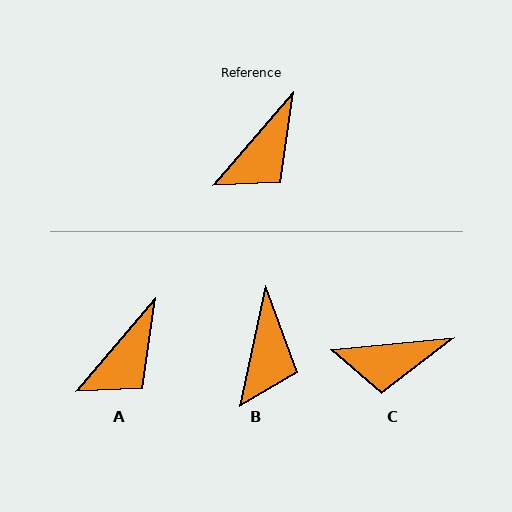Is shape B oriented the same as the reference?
No, it is off by about 28 degrees.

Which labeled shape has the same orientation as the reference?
A.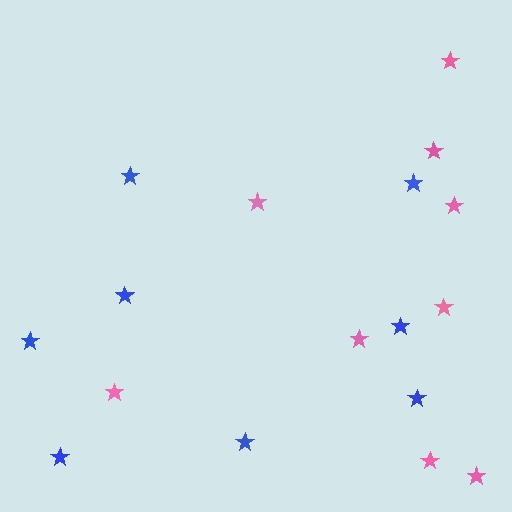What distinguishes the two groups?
There are 2 groups: one group of blue stars (8) and one group of pink stars (9).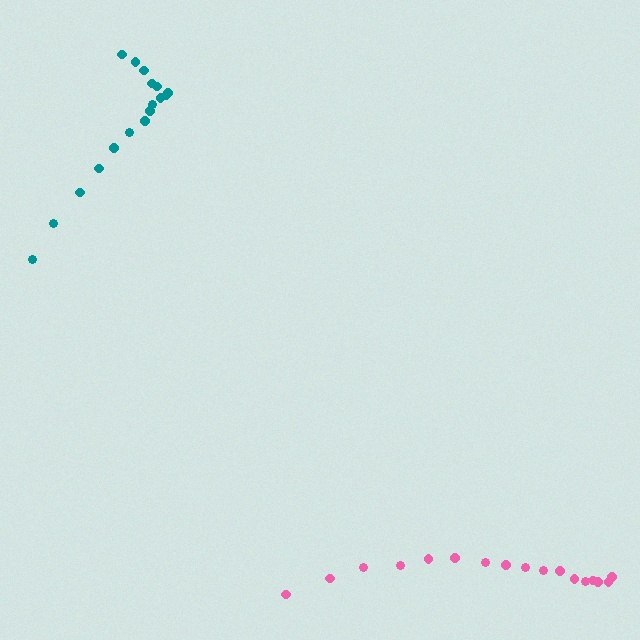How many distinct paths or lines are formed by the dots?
There are 2 distinct paths.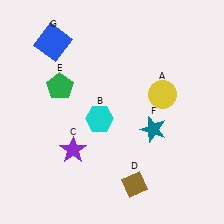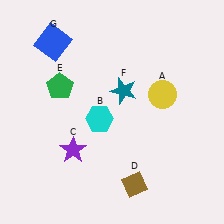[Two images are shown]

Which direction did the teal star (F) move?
The teal star (F) moved up.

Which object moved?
The teal star (F) moved up.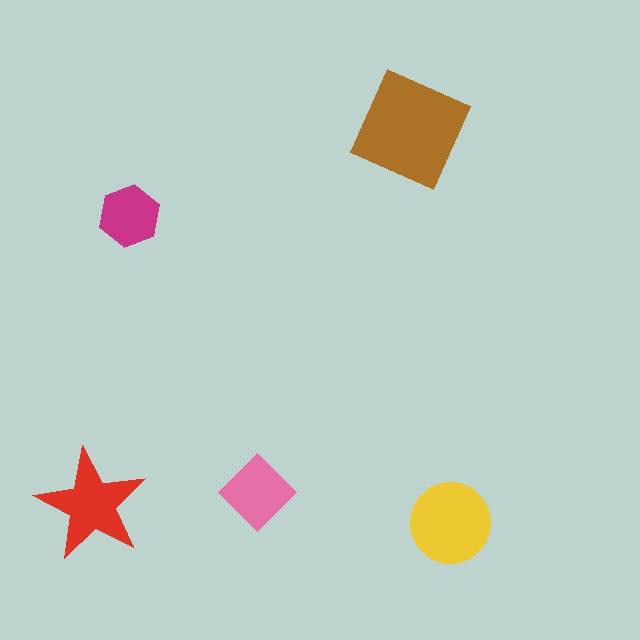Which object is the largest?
The brown square.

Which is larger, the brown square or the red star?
The brown square.